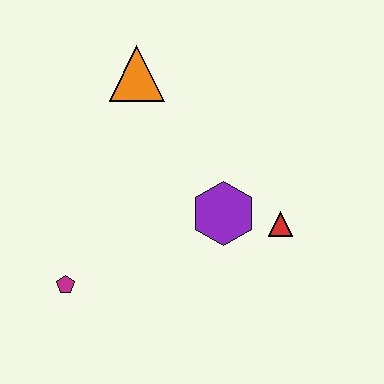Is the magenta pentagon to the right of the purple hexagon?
No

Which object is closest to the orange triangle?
The purple hexagon is closest to the orange triangle.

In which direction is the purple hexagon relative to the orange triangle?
The purple hexagon is below the orange triangle.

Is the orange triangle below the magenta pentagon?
No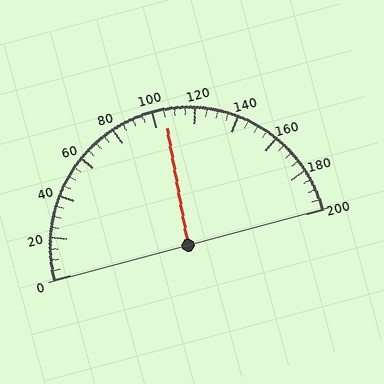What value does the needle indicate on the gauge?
The needle indicates approximately 105.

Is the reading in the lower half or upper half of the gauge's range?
The reading is in the upper half of the range (0 to 200).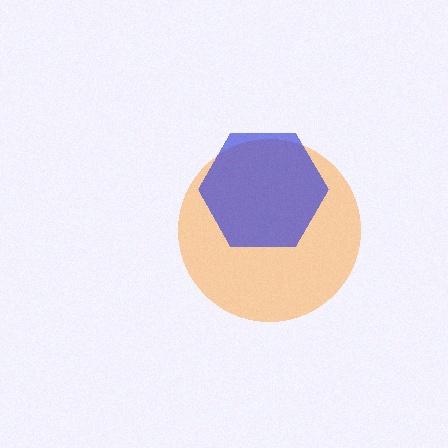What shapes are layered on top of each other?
The layered shapes are: an orange circle, a blue hexagon.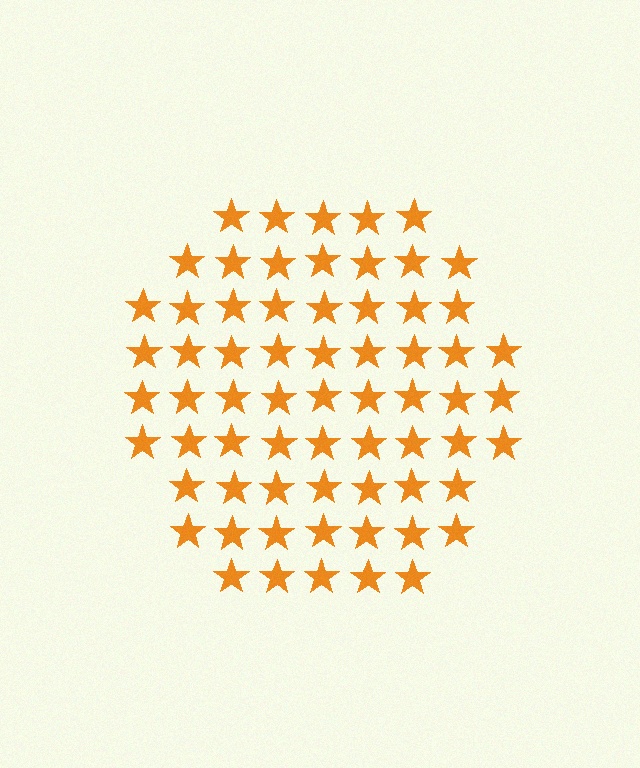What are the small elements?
The small elements are stars.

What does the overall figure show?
The overall figure shows a hexagon.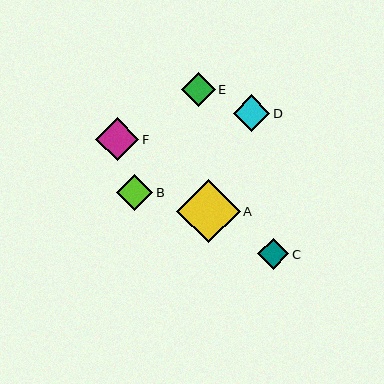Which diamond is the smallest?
Diamond C is the smallest with a size of approximately 32 pixels.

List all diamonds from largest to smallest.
From largest to smallest: A, F, D, B, E, C.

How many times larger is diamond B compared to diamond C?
Diamond B is approximately 1.1 times the size of diamond C.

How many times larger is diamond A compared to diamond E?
Diamond A is approximately 1.8 times the size of diamond E.